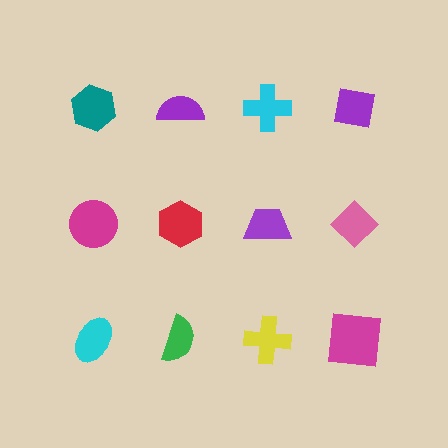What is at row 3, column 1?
A cyan ellipse.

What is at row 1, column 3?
A cyan cross.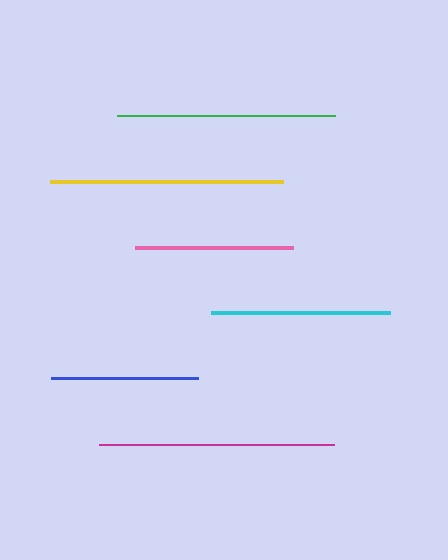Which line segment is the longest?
The magenta line is the longest at approximately 235 pixels.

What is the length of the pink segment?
The pink segment is approximately 159 pixels long.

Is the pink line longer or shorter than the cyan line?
The cyan line is longer than the pink line.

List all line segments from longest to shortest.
From longest to shortest: magenta, yellow, green, cyan, pink, blue.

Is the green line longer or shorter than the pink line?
The green line is longer than the pink line.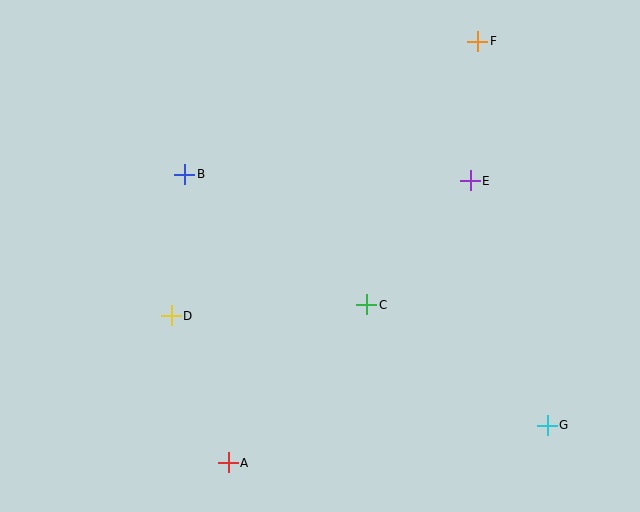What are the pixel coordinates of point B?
Point B is at (185, 174).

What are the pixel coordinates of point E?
Point E is at (470, 181).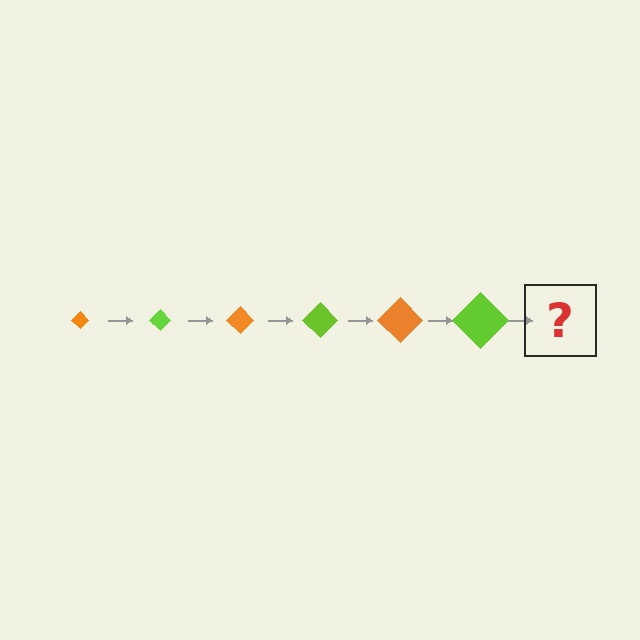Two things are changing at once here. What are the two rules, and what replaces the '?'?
The two rules are that the diamond grows larger each step and the color cycles through orange and lime. The '?' should be an orange diamond, larger than the previous one.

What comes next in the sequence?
The next element should be an orange diamond, larger than the previous one.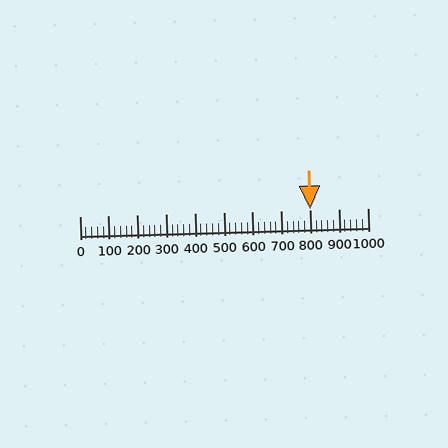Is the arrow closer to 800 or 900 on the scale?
The arrow is closer to 800.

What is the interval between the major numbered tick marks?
The major tick marks are spaced 100 units apart.